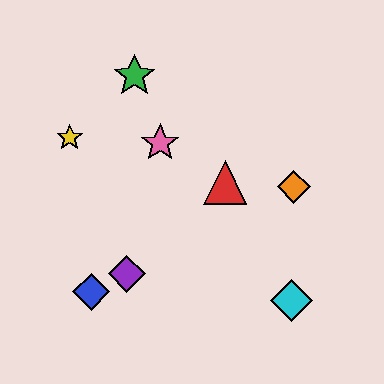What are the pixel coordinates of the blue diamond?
The blue diamond is at (91, 292).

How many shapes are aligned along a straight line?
3 shapes (the blue diamond, the purple diamond, the orange diamond) are aligned along a straight line.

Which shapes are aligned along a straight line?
The blue diamond, the purple diamond, the orange diamond are aligned along a straight line.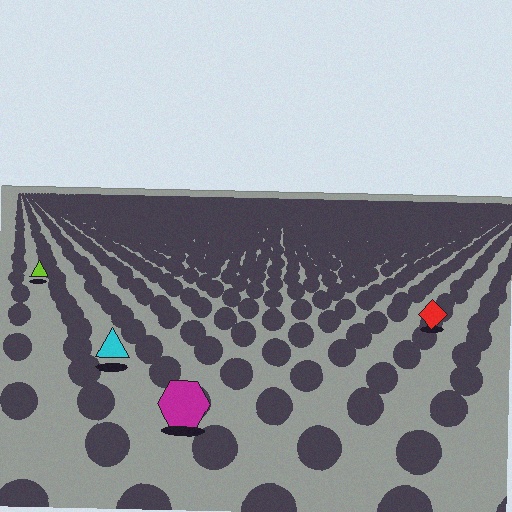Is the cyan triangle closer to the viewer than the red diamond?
Yes. The cyan triangle is closer — you can tell from the texture gradient: the ground texture is coarser near it.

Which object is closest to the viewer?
The magenta hexagon is closest. The texture marks near it are larger and more spread out.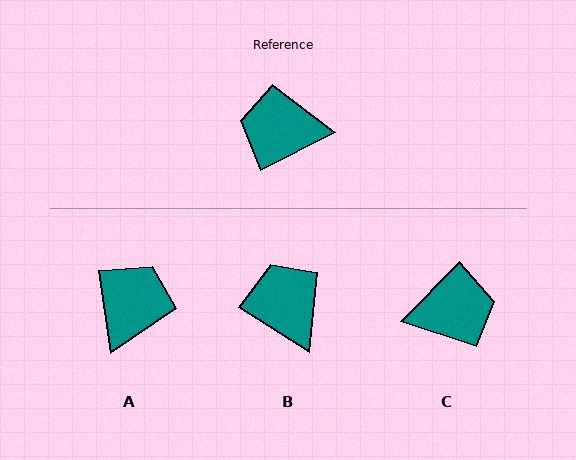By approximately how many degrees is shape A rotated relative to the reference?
Approximately 109 degrees clockwise.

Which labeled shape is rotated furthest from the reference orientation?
C, about 161 degrees away.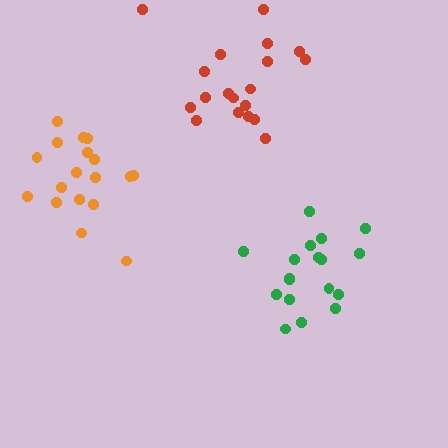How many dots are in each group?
Group 1: 19 dots, Group 2: 18 dots, Group 3: 18 dots (55 total).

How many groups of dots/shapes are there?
There are 3 groups.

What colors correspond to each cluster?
The clusters are colored: red, orange, green.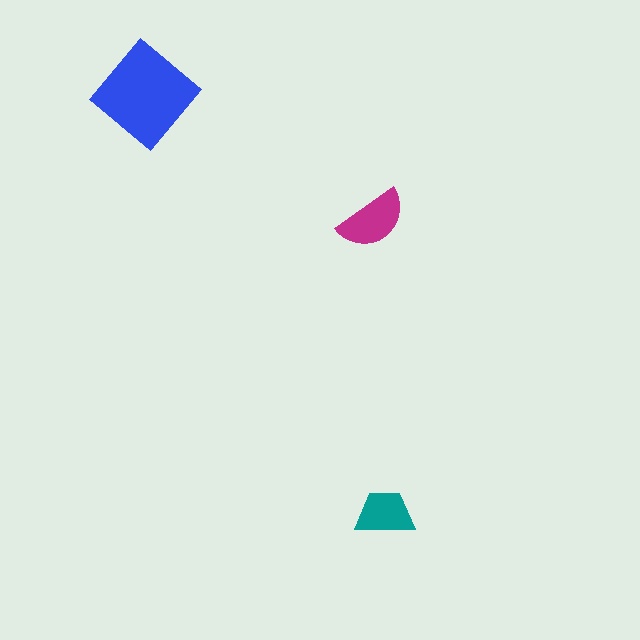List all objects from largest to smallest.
The blue diamond, the magenta semicircle, the teal trapezoid.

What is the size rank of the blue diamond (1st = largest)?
1st.